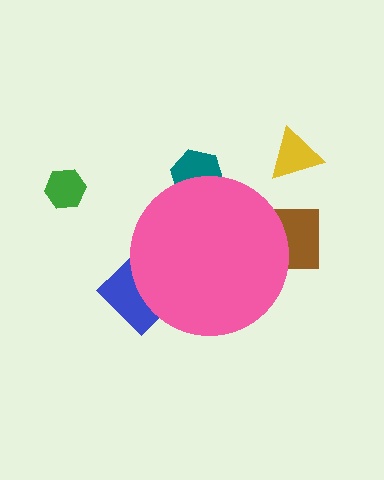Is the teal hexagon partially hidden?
Yes, the teal hexagon is partially hidden behind the pink circle.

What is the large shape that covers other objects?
A pink circle.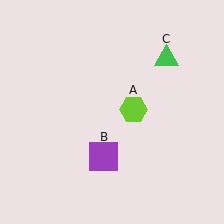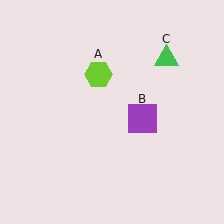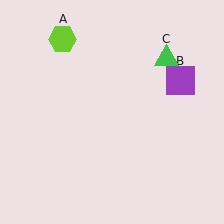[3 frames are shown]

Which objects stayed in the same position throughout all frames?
Green triangle (object C) remained stationary.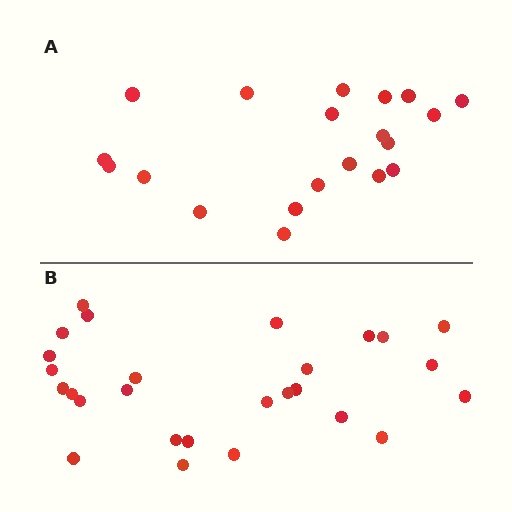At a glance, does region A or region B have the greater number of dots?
Region B (the bottom region) has more dots.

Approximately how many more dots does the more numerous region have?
Region B has roughly 8 or so more dots than region A.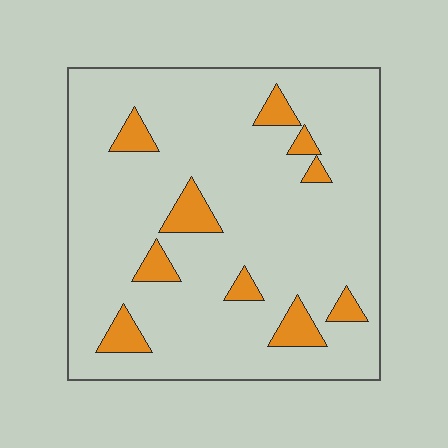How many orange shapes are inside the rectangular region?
10.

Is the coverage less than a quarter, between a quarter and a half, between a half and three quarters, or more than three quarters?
Less than a quarter.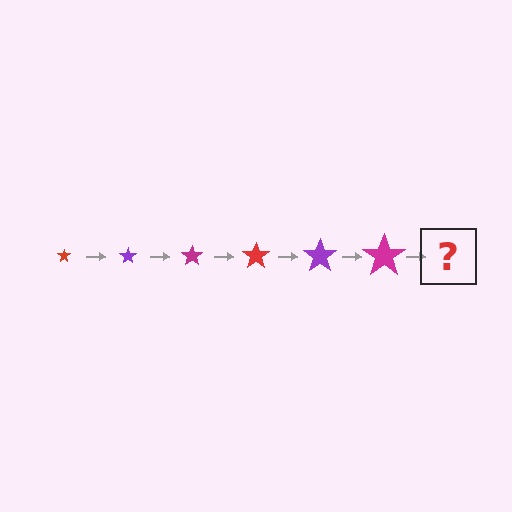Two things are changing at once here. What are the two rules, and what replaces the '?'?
The two rules are that the star grows larger each step and the color cycles through red, purple, and magenta. The '?' should be a red star, larger than the previous one.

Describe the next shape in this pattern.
It should be a red star, larger than the previous one.